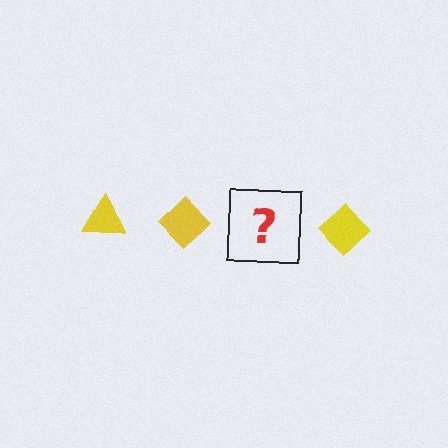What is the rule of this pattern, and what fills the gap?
The rule is that the pattern cycles through triangle, diamond shapes in yellow. The gap should be filled with a yellow triangle.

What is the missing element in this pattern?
The missing element is a yellow triangle.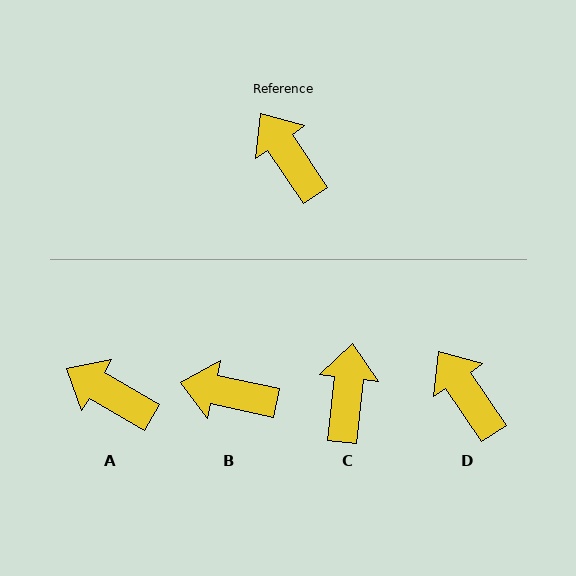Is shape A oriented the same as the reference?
No, it is off by about 26 degrees.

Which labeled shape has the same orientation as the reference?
D.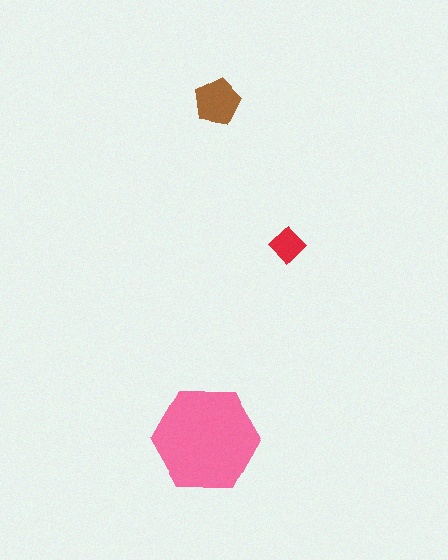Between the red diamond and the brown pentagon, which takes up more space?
The brown pentagon.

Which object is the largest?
The pink hexagon.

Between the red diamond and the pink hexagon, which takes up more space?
The pink hexagon.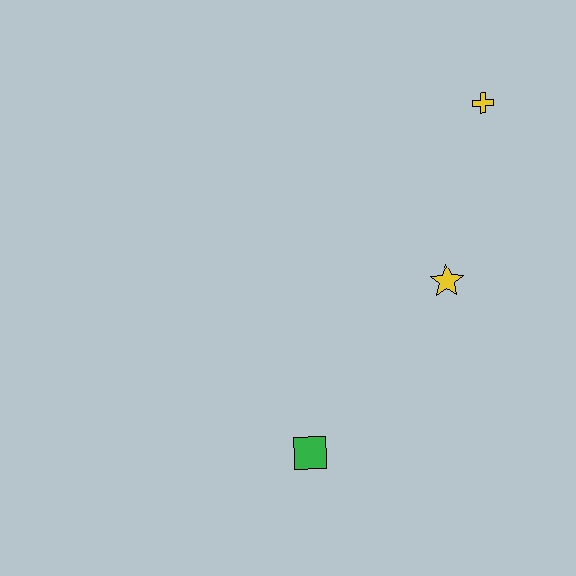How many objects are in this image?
There are 3 objects.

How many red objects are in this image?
There are no red objects.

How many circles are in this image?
There are no circles.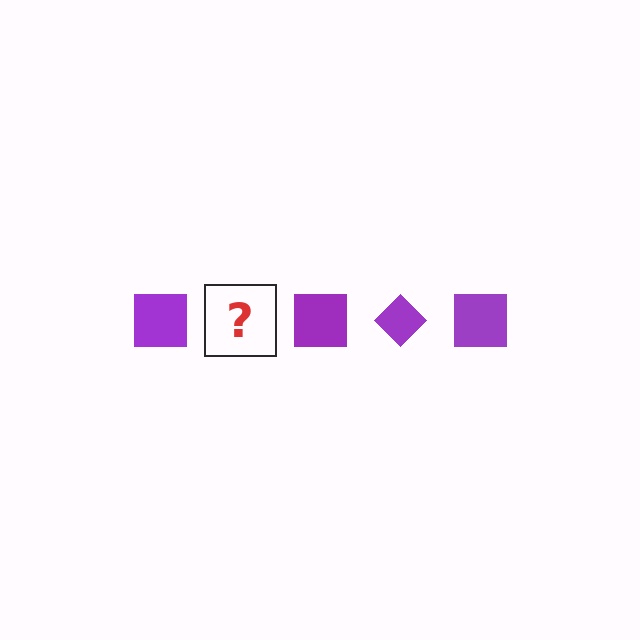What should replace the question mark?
The question mark should be replaced with a purple diamond.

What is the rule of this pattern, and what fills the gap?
The rule is that the pattern cycles through square, diamond shapes in purple. The gap should be filled with a purple diamond.